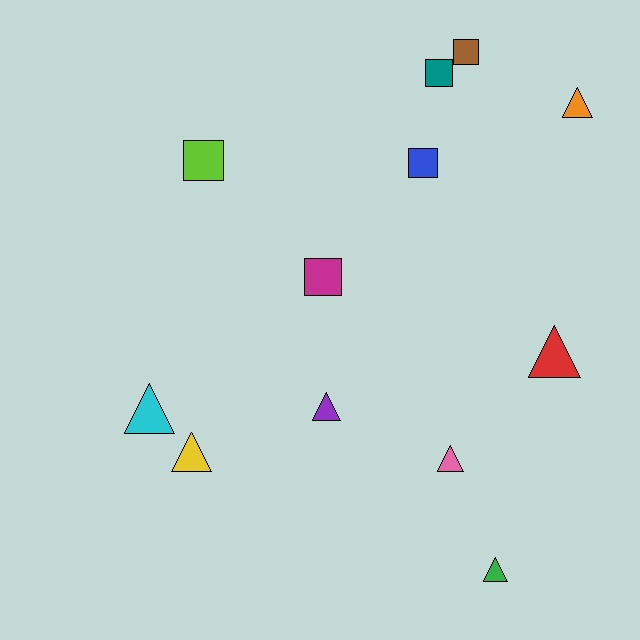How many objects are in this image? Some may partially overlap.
There are 12 objects.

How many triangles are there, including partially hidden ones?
There are 7 triangles.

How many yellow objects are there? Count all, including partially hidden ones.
There is 1 yellow object.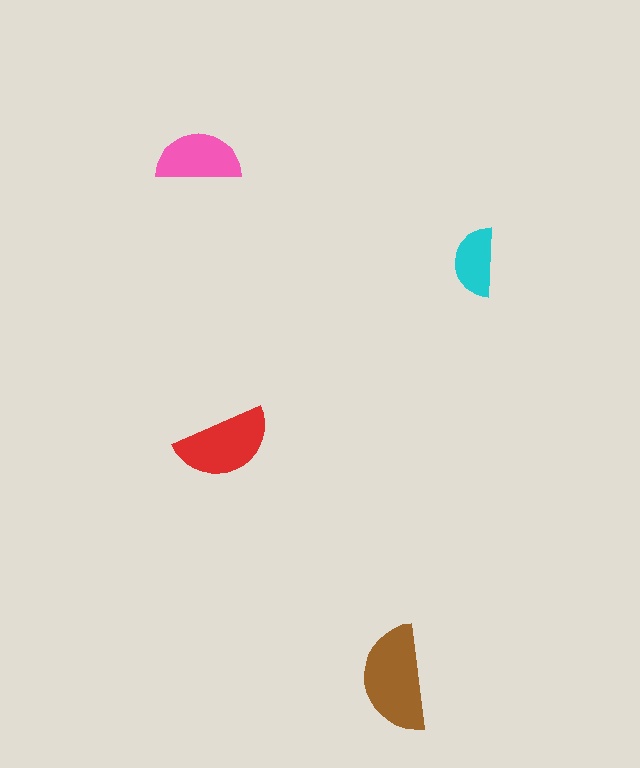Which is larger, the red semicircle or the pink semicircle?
The red one.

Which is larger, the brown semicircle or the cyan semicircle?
The brown one.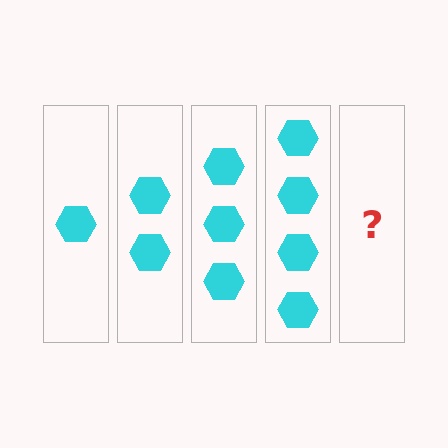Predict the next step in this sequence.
The next step is 5 hexagons.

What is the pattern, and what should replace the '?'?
The pattern is that each step adds one more hexagon. The '?' should be 5 hexagons.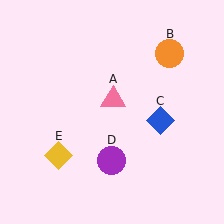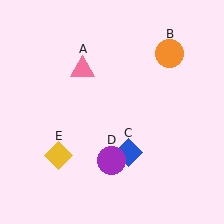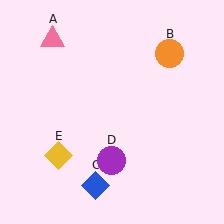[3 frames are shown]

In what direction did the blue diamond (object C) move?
The blue diamond (object C) moved down and to the left.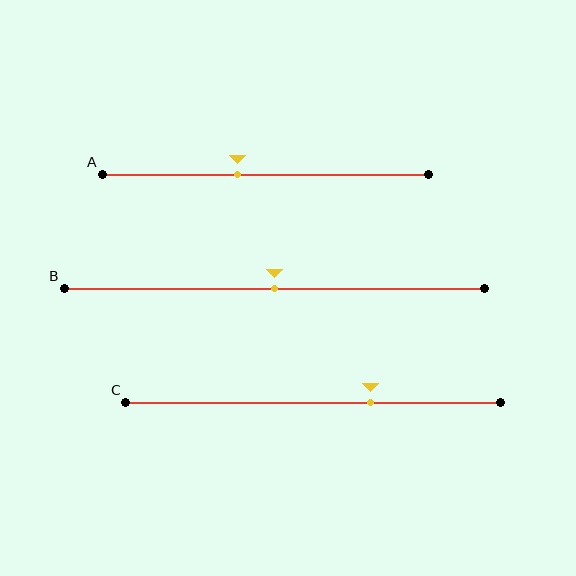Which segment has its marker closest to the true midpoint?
Segment B has its marker closest to the true midpoint.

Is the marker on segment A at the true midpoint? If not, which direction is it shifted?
No, the marker on segment A is shifted to the left by about 8% of the segment length.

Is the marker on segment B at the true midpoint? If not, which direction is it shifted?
Yes, the marker on segment B is at the true midpoint.